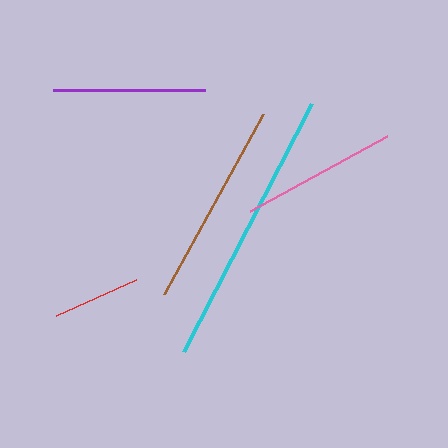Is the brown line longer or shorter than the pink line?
The brown line is longer than the pink line.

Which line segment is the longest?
The cyan line is the longest at approximately 279 pixels.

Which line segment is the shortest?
The red line is the shortest at approximately 87 pixels.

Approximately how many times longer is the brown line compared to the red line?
The brown line is approximately 2.3 times the length of the red line.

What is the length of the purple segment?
The purple segment is approximately 151 pixels long.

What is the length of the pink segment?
The pink segment is approximately 156 pixels long.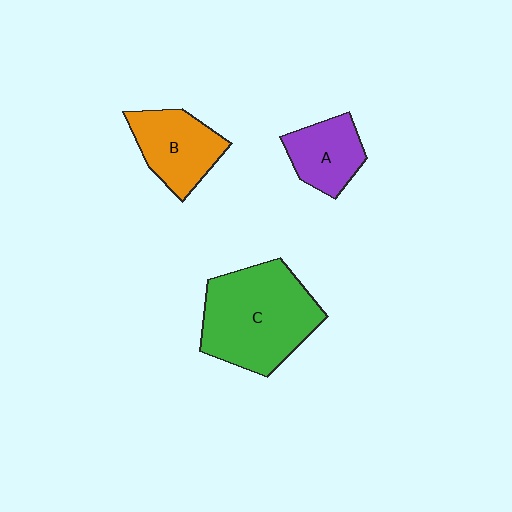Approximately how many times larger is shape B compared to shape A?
Approximately 1.2 times.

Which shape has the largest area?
Shape C (green).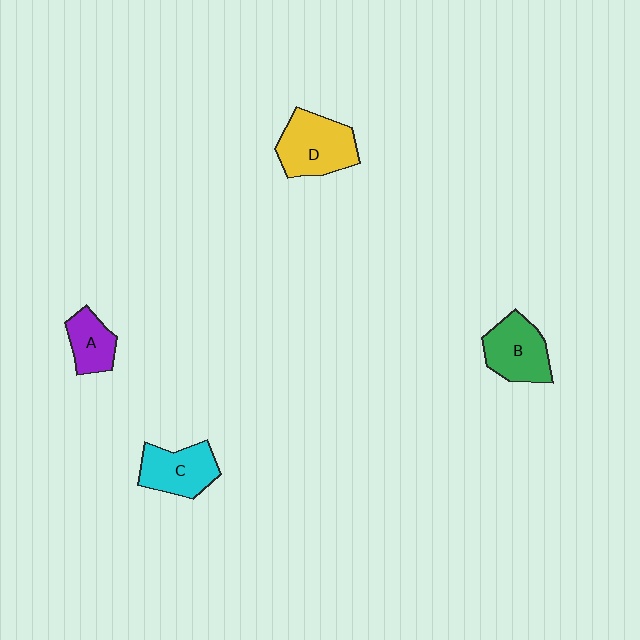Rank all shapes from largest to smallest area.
From largest to smallest: D (yellow), B (green), C (cyan), A (purple).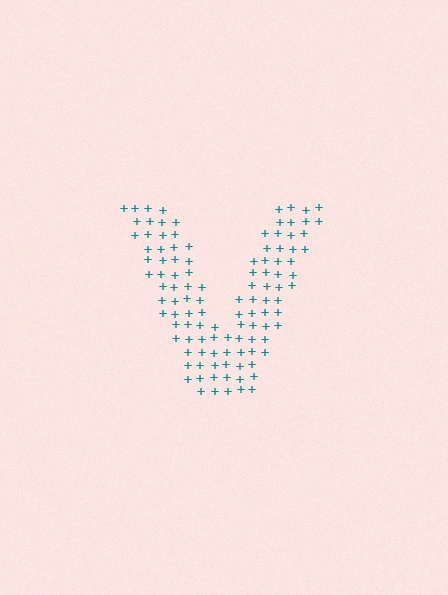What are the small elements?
The small elements are plus signs.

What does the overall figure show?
The overall figure shows the letter V.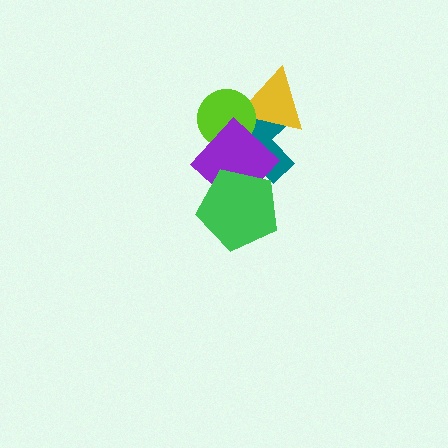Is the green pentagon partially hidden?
No, no other shape covers it.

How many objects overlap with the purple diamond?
4 objects overlap with the purple diamond.